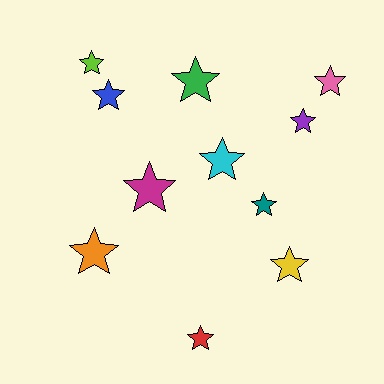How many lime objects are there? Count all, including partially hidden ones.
There is 1 lime object.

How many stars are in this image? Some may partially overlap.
There are 11 stars.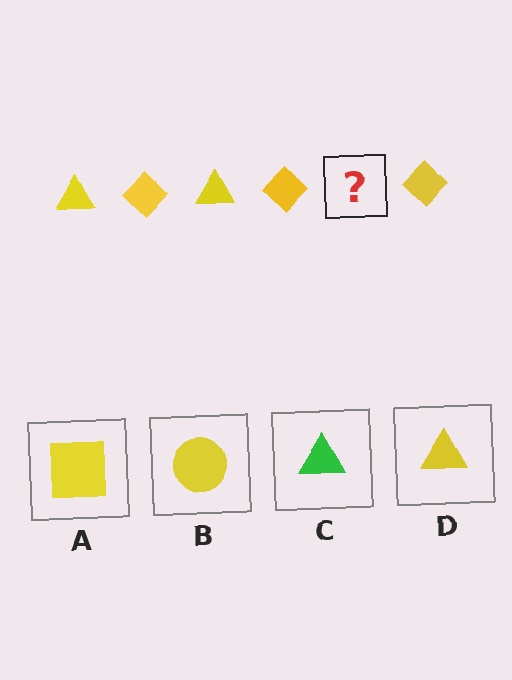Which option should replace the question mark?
Option D.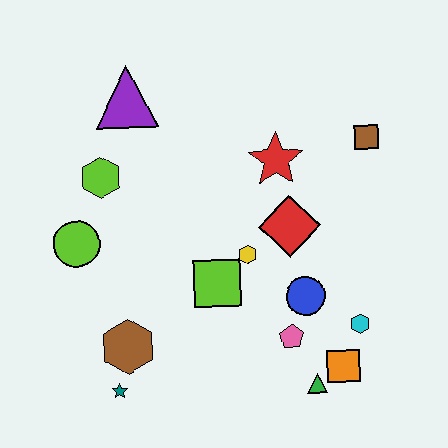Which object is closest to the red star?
The red diamond is closest to the red star.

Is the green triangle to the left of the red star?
No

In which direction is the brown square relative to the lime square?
The brown square is to the right of the lime square.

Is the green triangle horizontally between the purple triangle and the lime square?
No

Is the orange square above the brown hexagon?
No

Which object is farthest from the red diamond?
The teal star is farthest from the red diamond.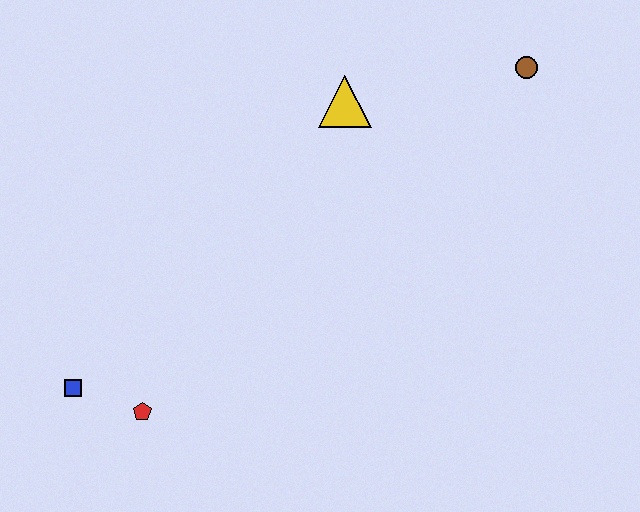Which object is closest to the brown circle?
The yellow triangle is closest to the brown circle.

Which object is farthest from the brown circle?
The blue square is farthest from the brown circle.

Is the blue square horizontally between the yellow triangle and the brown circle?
No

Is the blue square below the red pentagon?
No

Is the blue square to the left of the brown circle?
Yes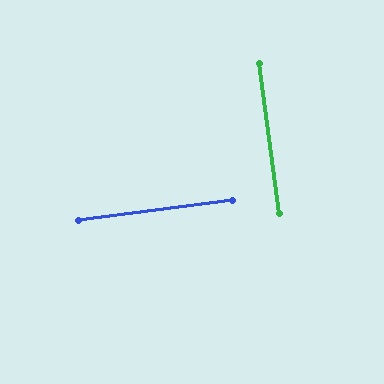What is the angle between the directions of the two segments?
Approximately 90 degrees.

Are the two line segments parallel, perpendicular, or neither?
Perpendicular — they meet at approximately 90°.